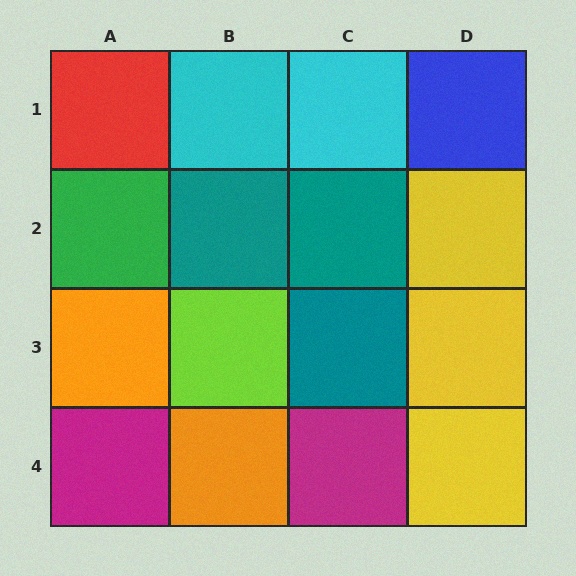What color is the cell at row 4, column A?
Magenta.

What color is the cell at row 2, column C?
Teal.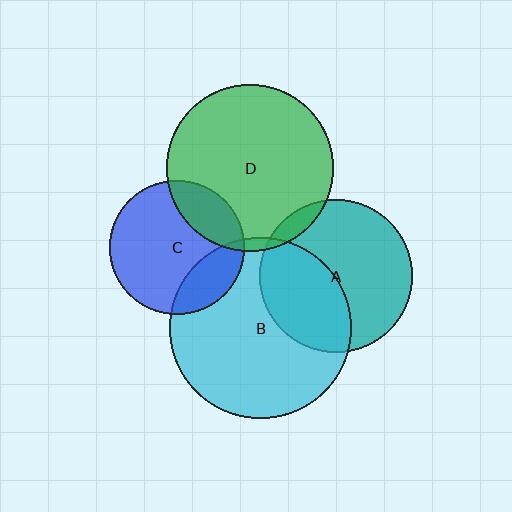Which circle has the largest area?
Circle B (cyan).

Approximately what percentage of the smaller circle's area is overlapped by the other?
Approximately 5%.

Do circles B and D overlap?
Yes.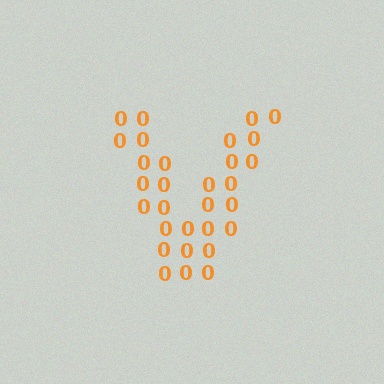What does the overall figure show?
The overall figure shows the letter V.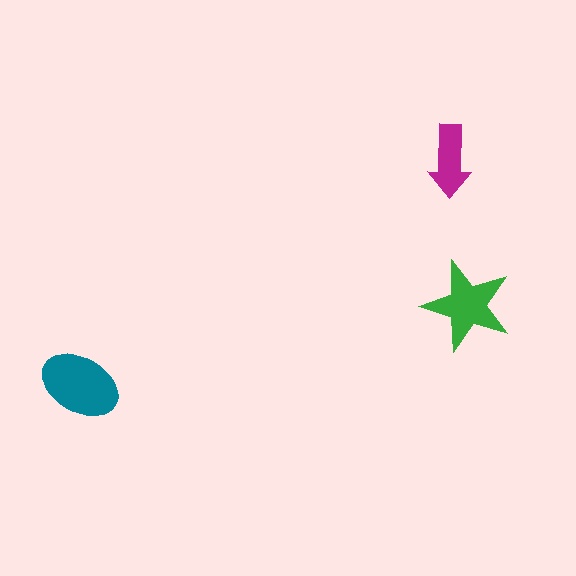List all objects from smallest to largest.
The magenta arrow, the green star, the teal ellipse.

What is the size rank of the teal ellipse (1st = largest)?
1st.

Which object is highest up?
The magenta arrow is topmost.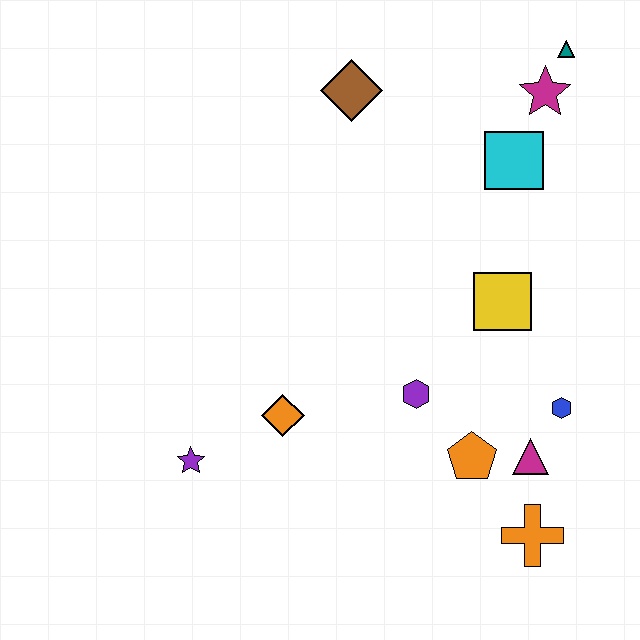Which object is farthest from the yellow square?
The purple star is farthest from the yellow square.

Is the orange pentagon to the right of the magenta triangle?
No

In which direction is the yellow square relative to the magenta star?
The yellow square is below the magenta star.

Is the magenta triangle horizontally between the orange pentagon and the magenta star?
Yes